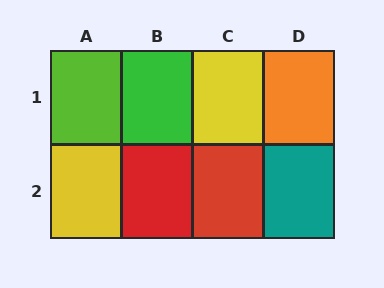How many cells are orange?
1 cell is orange.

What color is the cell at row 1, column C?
Yellow.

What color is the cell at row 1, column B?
Green.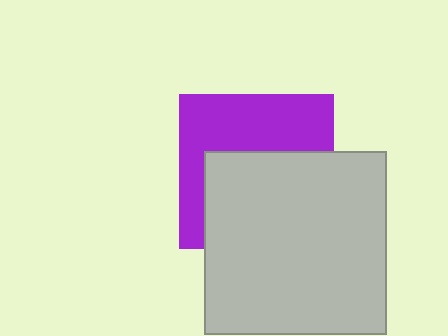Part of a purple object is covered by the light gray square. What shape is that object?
It is a square.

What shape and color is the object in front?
The object in front is a light gray square.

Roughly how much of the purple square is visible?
About half of it is visible (roughly 47%).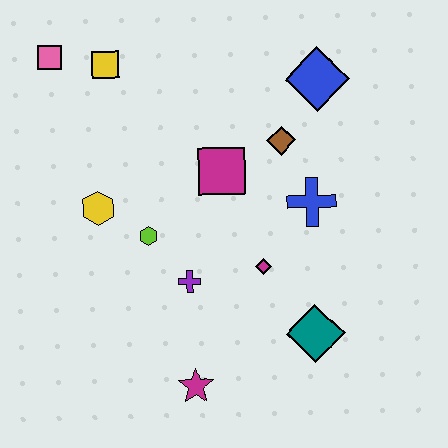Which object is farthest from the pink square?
The teal diamond is farthest from the pink square.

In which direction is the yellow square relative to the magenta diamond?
The yellow square is above the magenta diamond.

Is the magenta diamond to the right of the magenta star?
Yes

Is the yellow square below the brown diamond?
No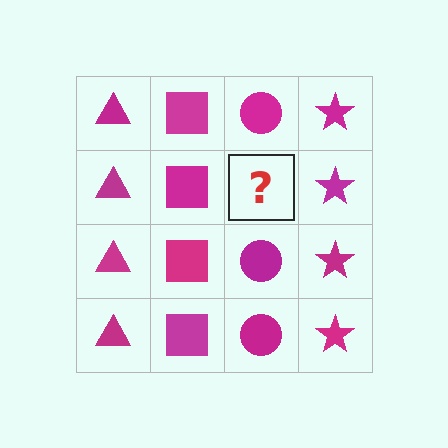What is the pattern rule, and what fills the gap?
The rule is that each column has a consistent shape. The gap should be filled with a magenta circle.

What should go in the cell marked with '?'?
The missing cell should contain a magenta circle.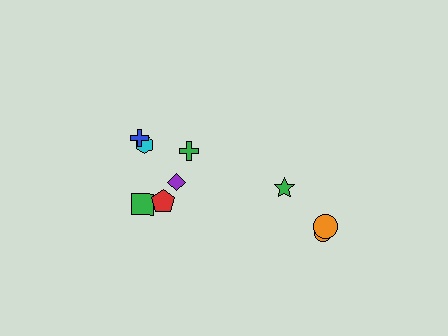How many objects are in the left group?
There are 6 objects.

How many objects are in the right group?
There are 3 objects.